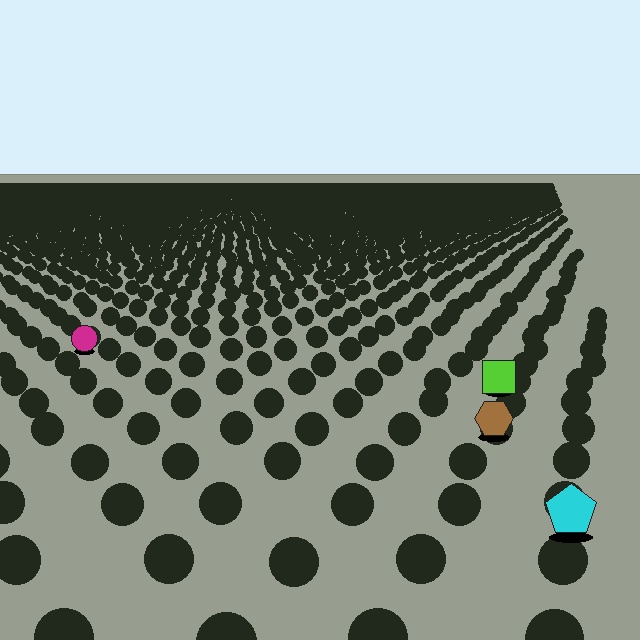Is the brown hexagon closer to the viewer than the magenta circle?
Yes. The brown hexagon is closer — you can tell from the texture gradient: the ground texture is coarser near it.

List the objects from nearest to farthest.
From nearest to farthest: the cyan pentagon, the brown hexagon, the lime square, the magenta circle.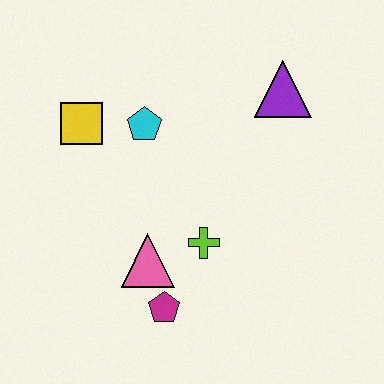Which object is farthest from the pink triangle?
The purple triangle is farthest from the pink triangle.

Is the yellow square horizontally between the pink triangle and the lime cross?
No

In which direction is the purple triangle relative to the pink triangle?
The purple triangle is above the pink triangle.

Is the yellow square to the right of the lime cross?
No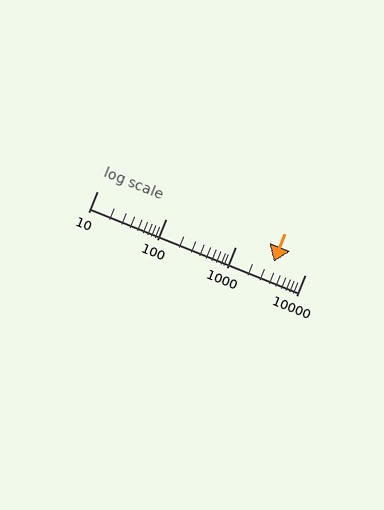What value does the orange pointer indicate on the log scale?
The pointer indicates approximately 3600.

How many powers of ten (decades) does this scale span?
The scale spans 3 decades, from 10 to 10000.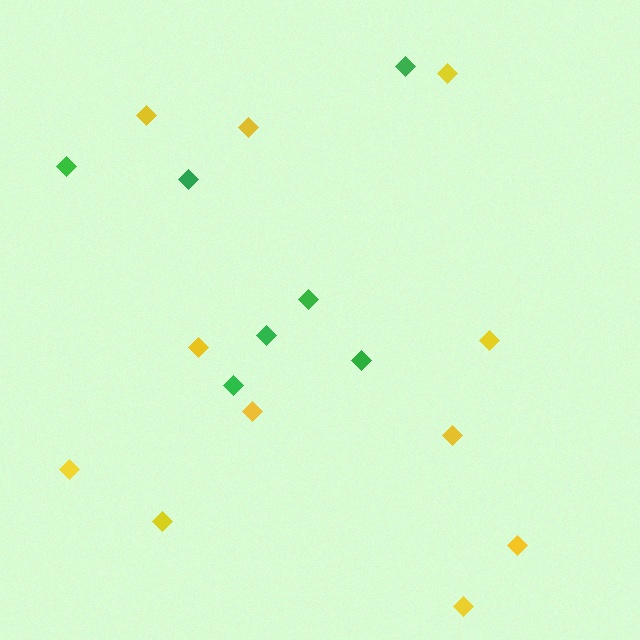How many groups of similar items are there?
There are 2 groups: one group of green diamonds (7) and one group of yellow diamonds (11).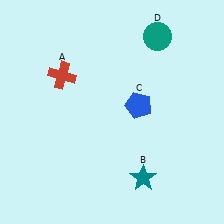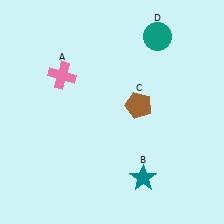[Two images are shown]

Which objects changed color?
A changed from red to pink. C changed from blue to brown.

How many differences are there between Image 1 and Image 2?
There are 2 differences between the two images.